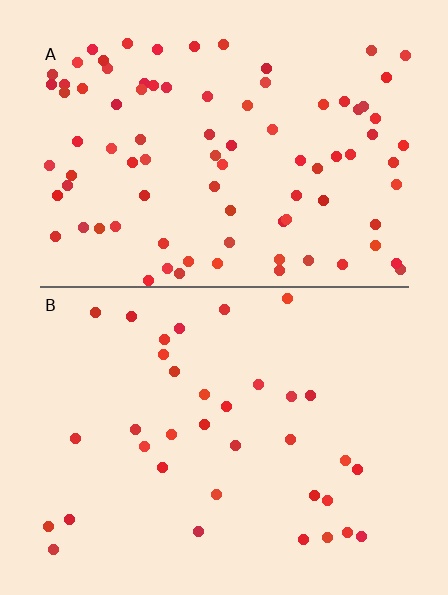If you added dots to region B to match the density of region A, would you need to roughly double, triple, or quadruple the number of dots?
Approximately triple.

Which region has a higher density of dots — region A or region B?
A (the top).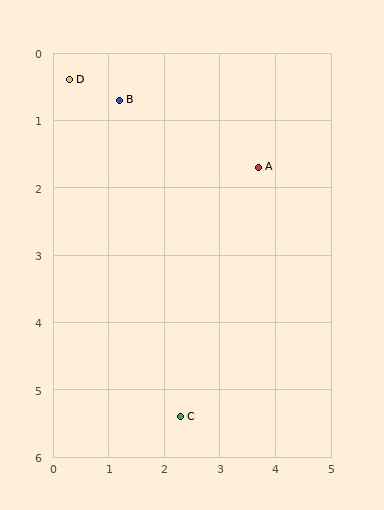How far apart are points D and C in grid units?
Points D and C are about 5.4 grid units apart.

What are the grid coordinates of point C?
Point C is at approximately (2.3, 5.4).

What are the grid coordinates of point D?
Point D is at approximately (0.3, 0.4).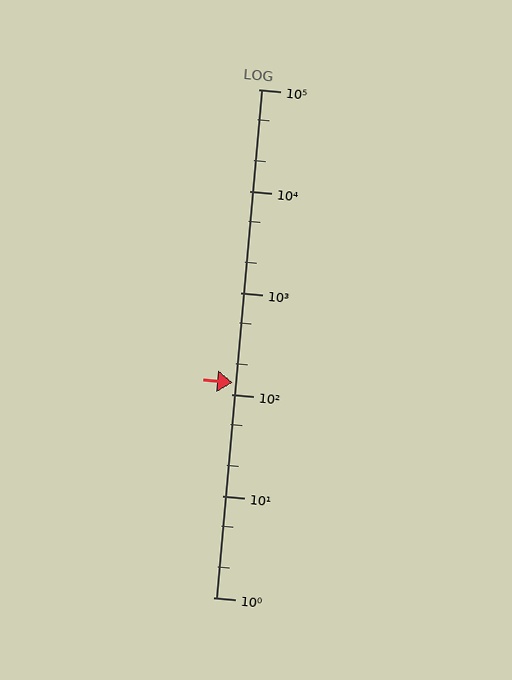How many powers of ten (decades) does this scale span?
The scale spans 5 decades, from 1 to 100000.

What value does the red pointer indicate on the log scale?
The pointer indicates approximately 130.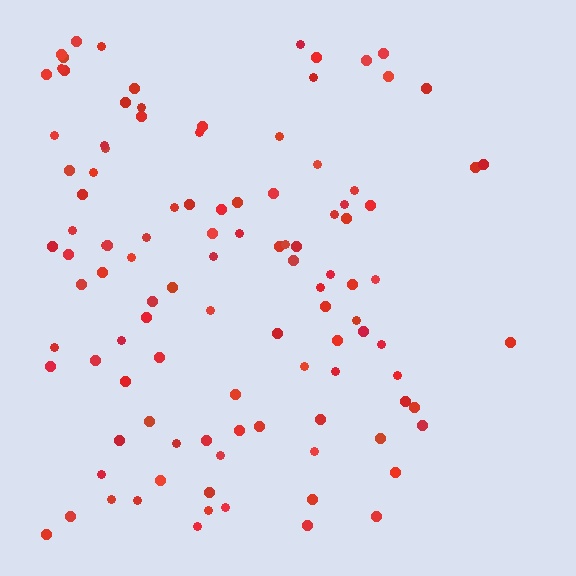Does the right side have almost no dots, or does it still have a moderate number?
Still a moderate number, just noticeably fewer than the left.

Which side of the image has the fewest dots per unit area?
The right.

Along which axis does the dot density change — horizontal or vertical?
Horizontal.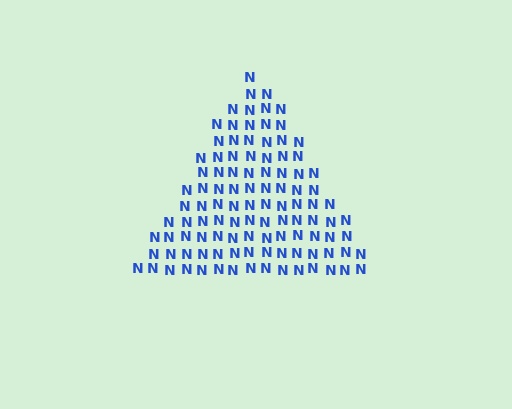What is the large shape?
The large shape is a triangle.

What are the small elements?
The small elements are letter N's.